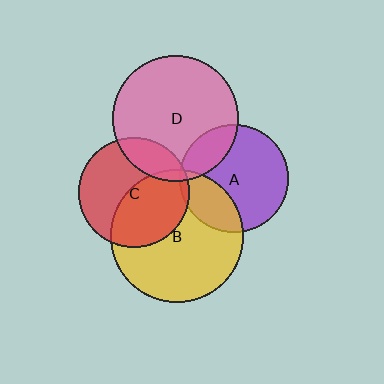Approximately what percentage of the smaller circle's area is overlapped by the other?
Approximately 20%.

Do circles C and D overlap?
Yes.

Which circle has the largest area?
Circle B (yellow).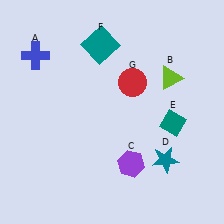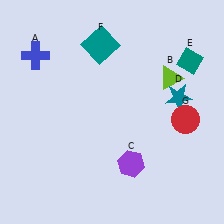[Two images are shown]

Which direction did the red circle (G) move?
The red circle (G) moved right.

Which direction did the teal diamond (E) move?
The teal diamond (E) moved up.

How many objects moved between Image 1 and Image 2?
3 objects moved between the two images.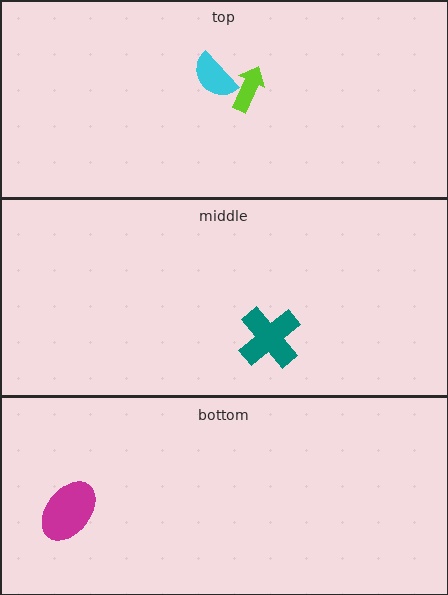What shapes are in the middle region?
The teal cross.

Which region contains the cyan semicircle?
The top region.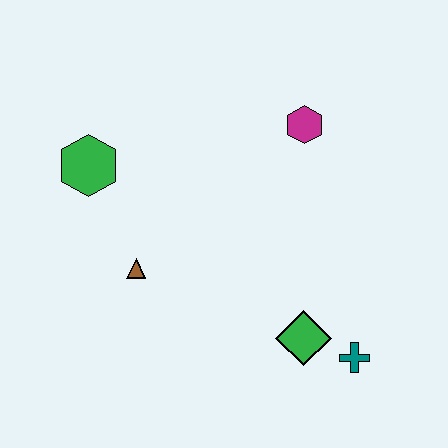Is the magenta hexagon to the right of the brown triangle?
Yes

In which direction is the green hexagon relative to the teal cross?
The green hexagon is to the left of the teal cross.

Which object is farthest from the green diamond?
The green hexagon is farthest from the green diamond.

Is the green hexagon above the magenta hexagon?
No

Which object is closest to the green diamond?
The teal cross is closest to the green diamond.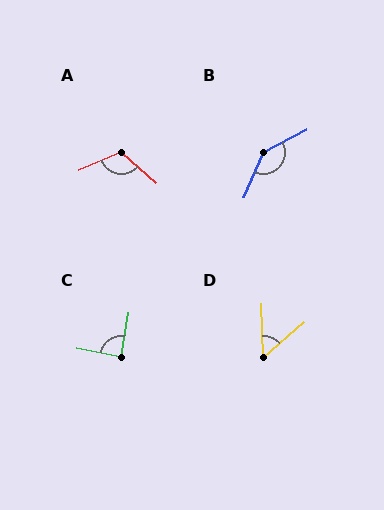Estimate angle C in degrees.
Approximately 89 degrees.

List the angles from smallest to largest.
D (51°), C (89°), A (116°), B (141°).